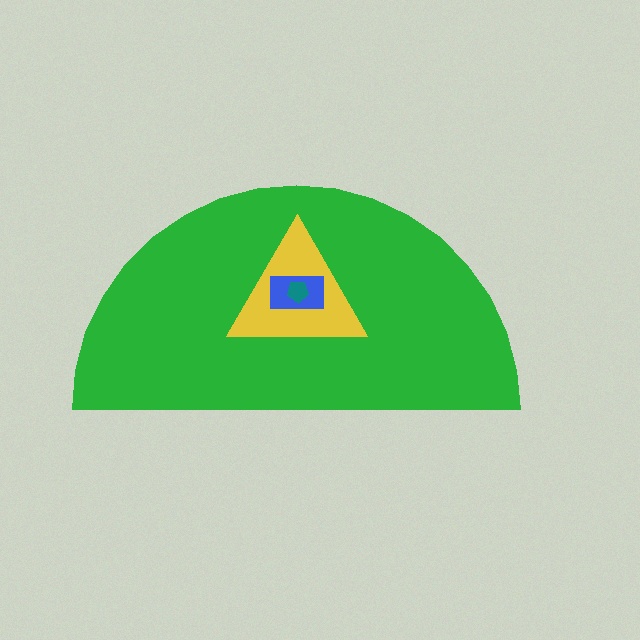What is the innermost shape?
The teal pentagon.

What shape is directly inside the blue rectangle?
The teal pentagon.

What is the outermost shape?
The green semicircle.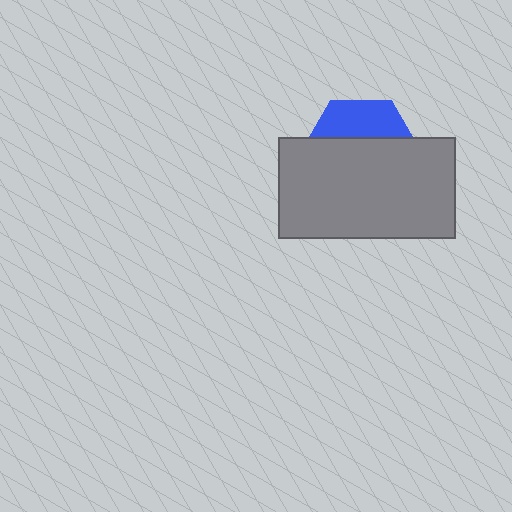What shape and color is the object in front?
The object in front is a gray rectangle.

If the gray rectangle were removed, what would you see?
You would see the complete blue hexagon.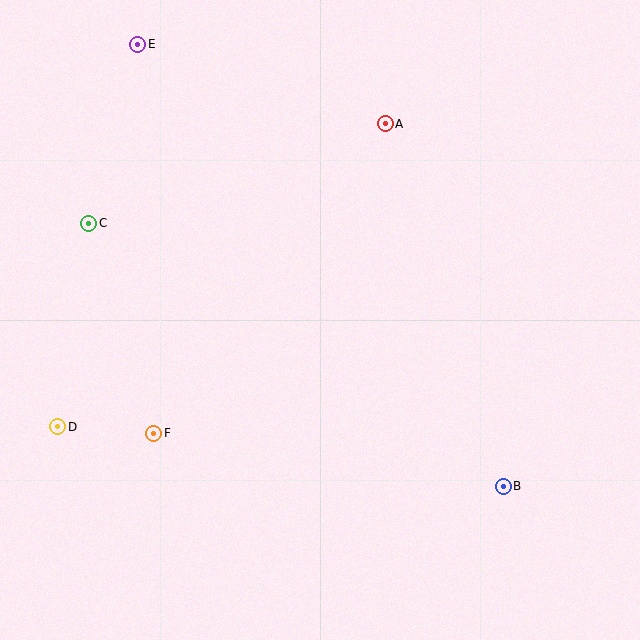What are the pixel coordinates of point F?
Point F is at (154, 433).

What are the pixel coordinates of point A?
Point A is at (385, 124).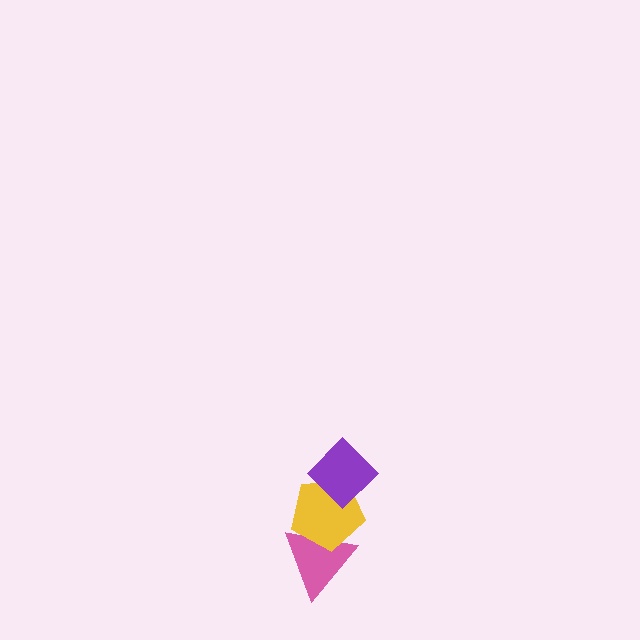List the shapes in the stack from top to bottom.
From top to bottom: the purple diamond, the yellow pentagon, the pink triangle.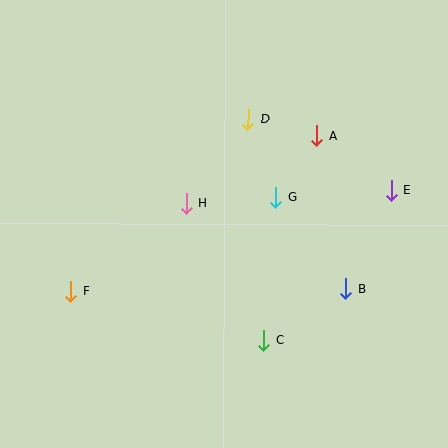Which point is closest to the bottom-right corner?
Point B is closest to the bottom-right corner.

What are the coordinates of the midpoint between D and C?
The midpoint between D and C is at (256, 230).